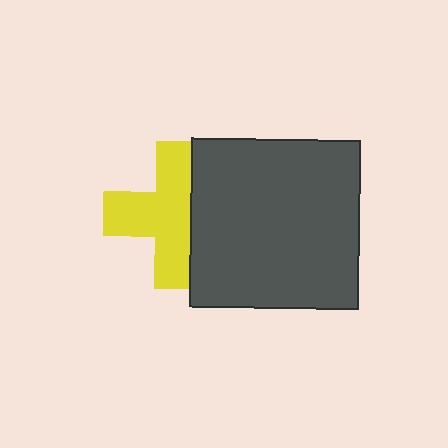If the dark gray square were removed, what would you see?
You would see the complete yellow cross.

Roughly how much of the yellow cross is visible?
Most of it is visible (roughly 66%).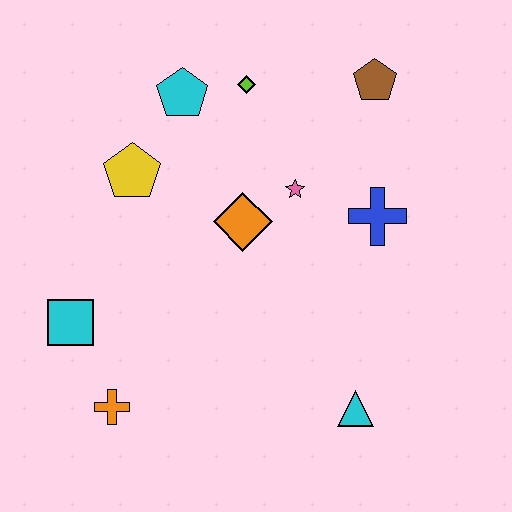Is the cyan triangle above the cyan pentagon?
No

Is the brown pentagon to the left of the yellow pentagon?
No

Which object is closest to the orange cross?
The cyan square is closest to the orange cross.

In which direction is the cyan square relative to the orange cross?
The cyan square is above the orange cross.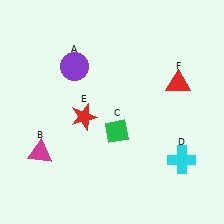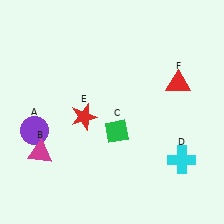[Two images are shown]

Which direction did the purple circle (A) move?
The purple circle (A) moved down.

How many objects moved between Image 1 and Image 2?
1 object moved between the two images.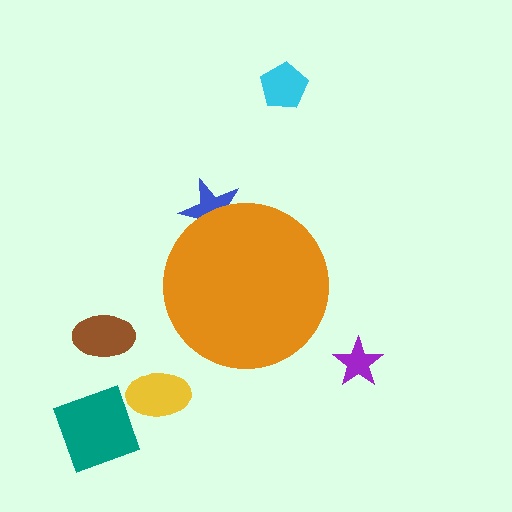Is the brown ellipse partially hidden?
No, the brown ellipse is fully visible.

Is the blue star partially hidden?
Yes, the blue star is partially hidden behind the orange circle.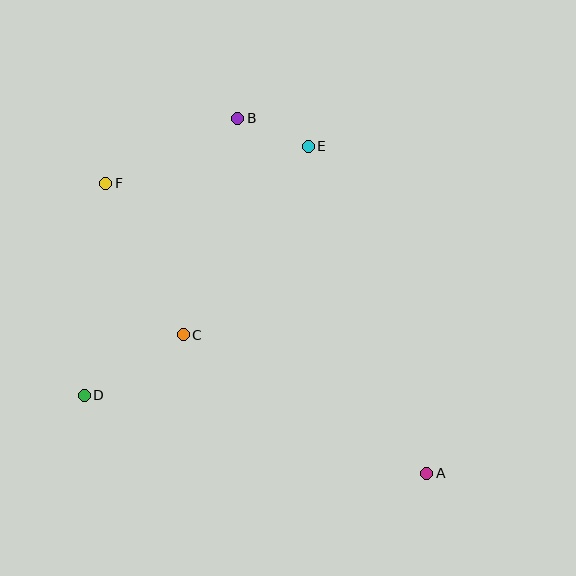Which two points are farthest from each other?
Points A and F are farthest from each other.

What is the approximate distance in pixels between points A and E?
The distance between A and E is approximately 348 pixels.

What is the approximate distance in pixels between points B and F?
The distance between B and F is approximately 147 pixels.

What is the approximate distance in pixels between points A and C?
The distance between A and C is approximately 280 pixels.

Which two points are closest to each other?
Points B and E are closest to each other.